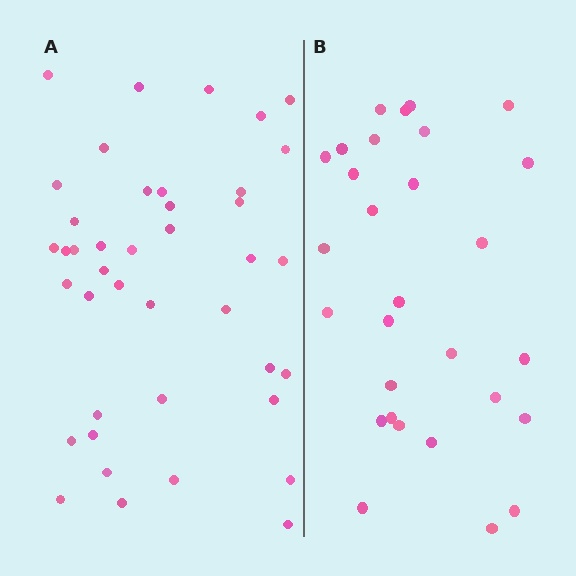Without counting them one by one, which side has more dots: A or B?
Region A (the left region) has more dots.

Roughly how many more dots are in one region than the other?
Region A has roughly 12 or so more dots than region B.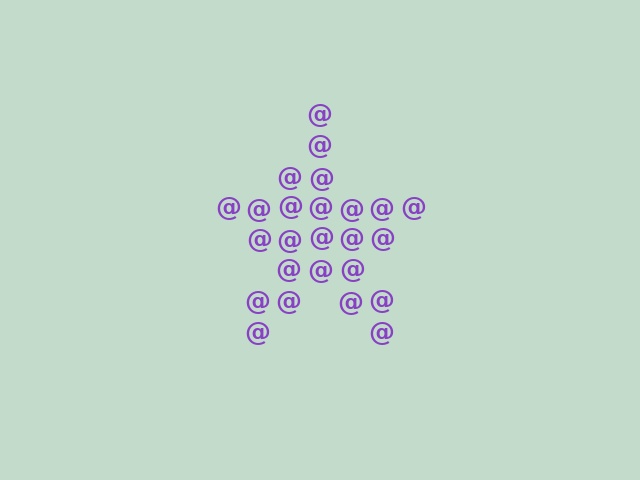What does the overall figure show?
The overall figure shows a star.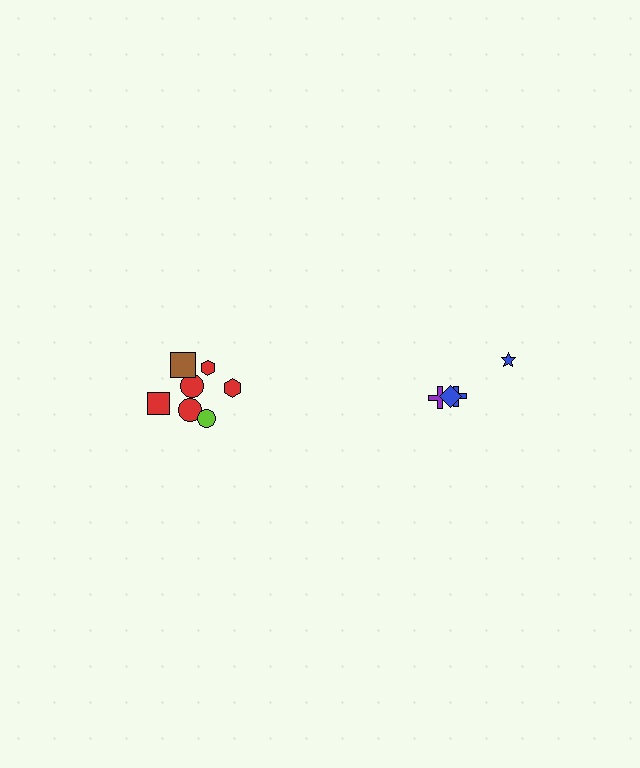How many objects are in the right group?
There are 4 objects.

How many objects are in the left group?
There are 7 objects.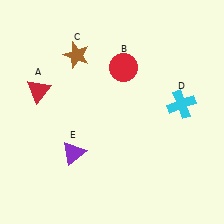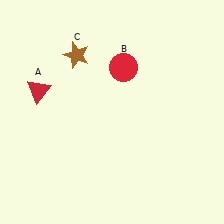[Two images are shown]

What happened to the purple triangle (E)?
The purple triangle (E) was removed in Image 2. It was in the bottom-left area of Image 1.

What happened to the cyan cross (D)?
The cyan cross (D) was removed in Image 2. It was in the top-right area of Image 1.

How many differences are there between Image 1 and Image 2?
There are 2 differences between the two images.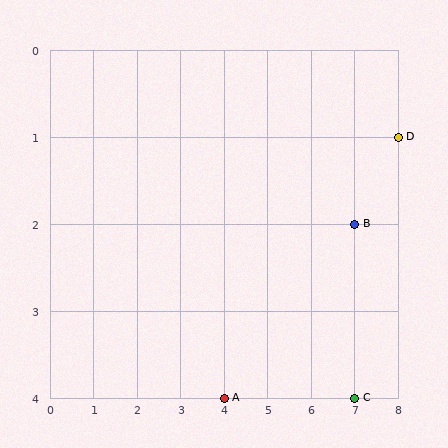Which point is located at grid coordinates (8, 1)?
Point D is at (8, 1).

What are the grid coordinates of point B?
Point B is at grid coordinates (7, 2).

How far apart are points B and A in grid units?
Points B and A are 3 columns and 2 rows apart (about 3.6 grid units diagonally).